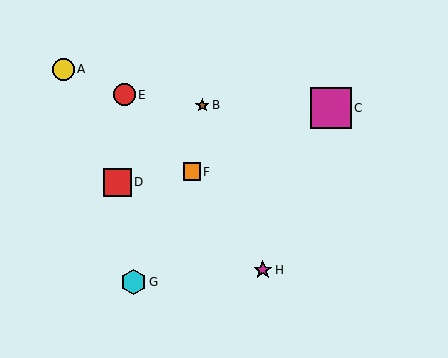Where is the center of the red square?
The center of the red square is at (117, 182).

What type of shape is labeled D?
Shape D is a red square.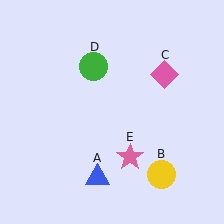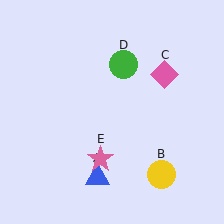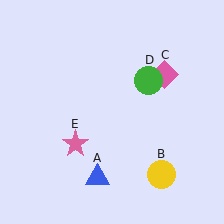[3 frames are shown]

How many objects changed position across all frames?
2 objects changed position: green circle (object D), pink star (object E).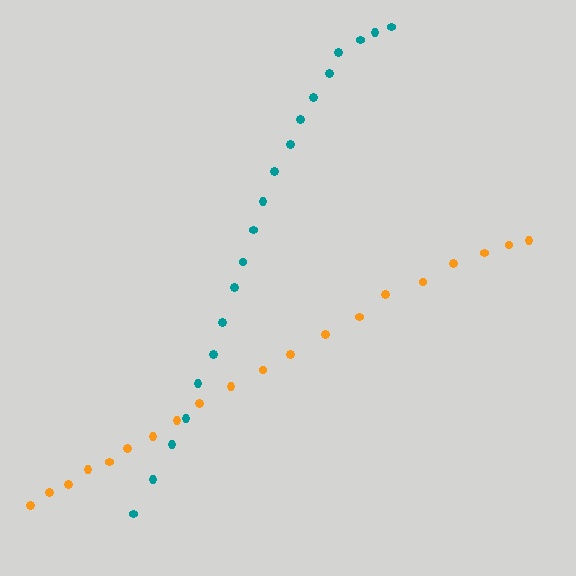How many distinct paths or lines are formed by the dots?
There are 2 distinct paths.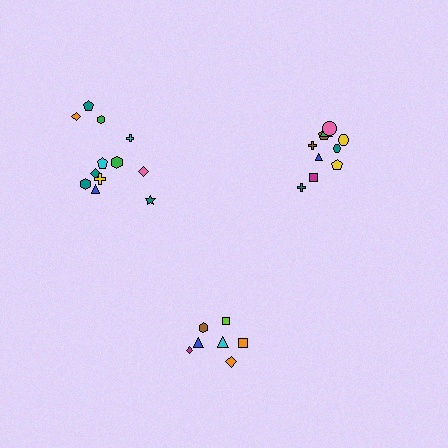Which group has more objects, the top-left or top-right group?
The top-left group.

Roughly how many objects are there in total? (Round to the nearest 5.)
Roughly 30 objects in total.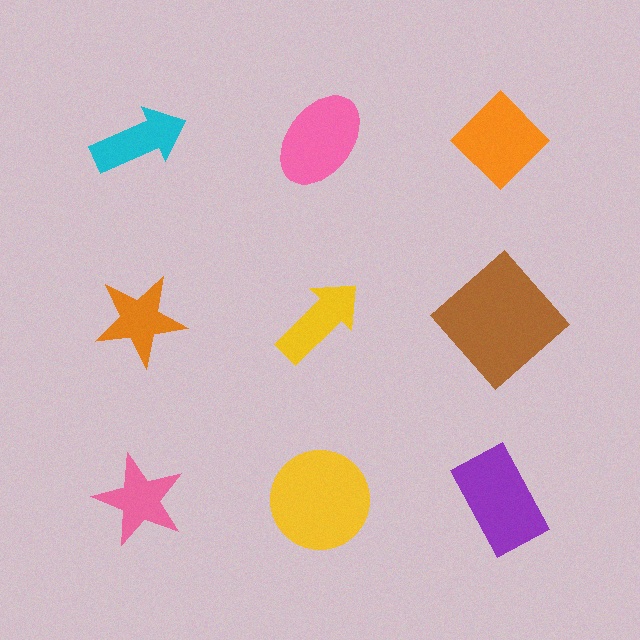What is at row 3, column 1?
A pink star.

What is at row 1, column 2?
A pink ellipse.